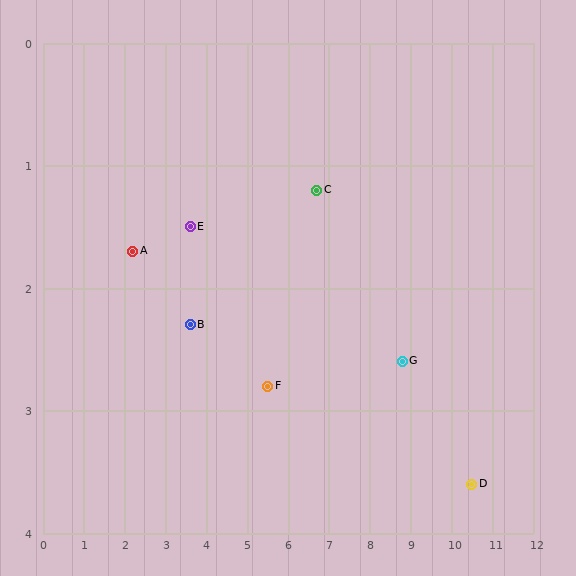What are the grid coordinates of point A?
Point A is at approximately (2.2, 1.7).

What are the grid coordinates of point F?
Point F is at approximately (5.5, 2.8).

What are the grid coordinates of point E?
Point E is at approximately (3.6, 1.5).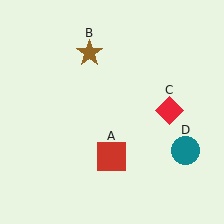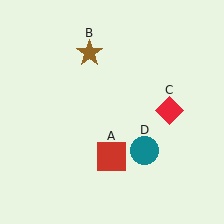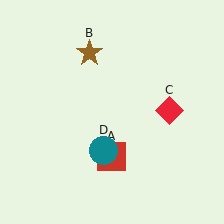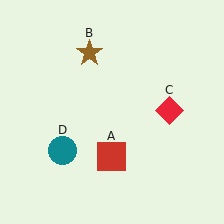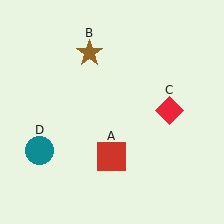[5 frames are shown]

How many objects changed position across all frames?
1 object changed position: teal circle (object D).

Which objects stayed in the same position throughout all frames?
Red square (object A) and brown star (object B) and red diamond (object C) remained stationary.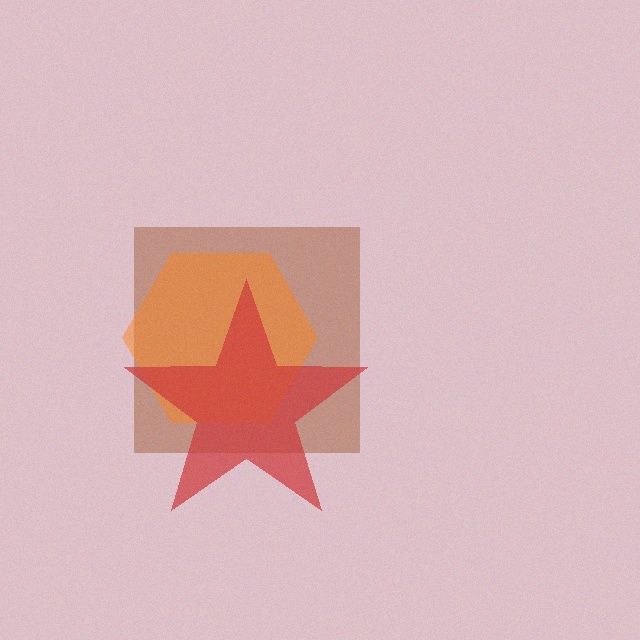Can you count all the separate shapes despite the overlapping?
Yes, there are 3 separate shapes.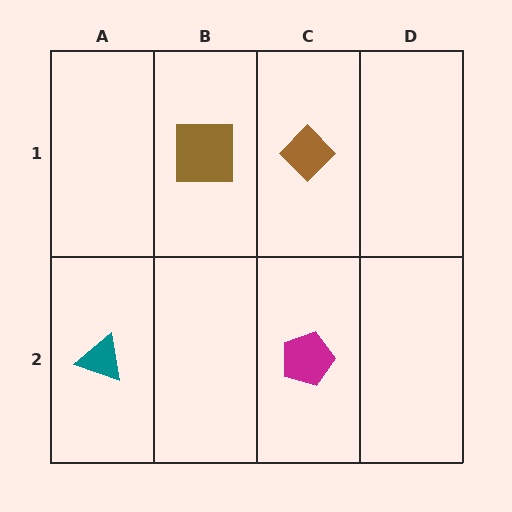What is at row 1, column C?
A brown diamond.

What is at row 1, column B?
A brown square.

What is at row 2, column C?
A magenta pentagon.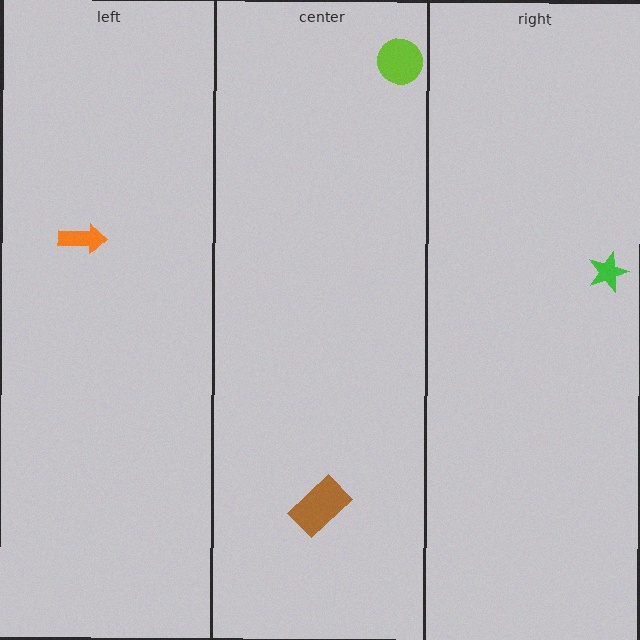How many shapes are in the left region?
1.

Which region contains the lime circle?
The center region.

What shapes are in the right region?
The green star.